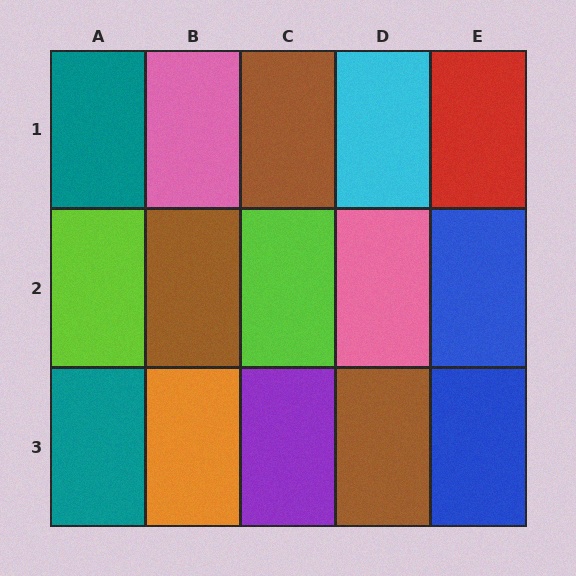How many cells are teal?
2 cells are teal.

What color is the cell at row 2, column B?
Brown.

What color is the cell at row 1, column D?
Cyan.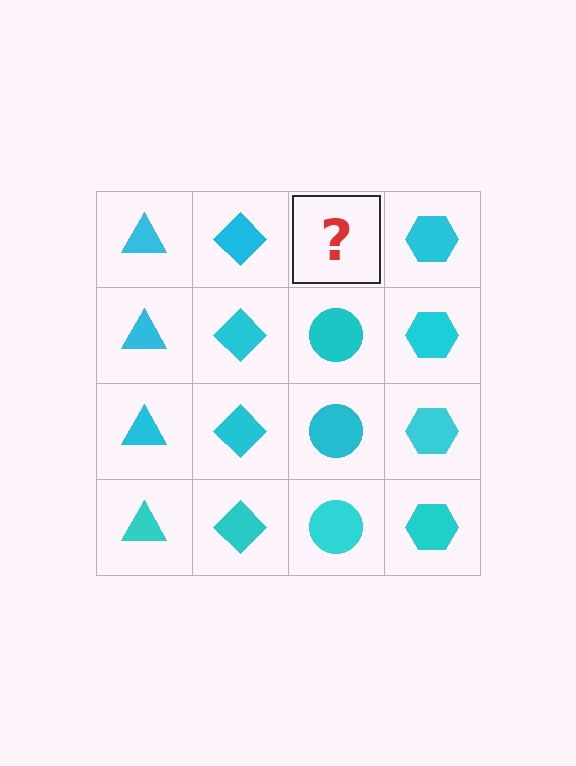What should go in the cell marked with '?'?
The missing cell should contain a cyan circle.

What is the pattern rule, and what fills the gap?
The rule is that each column has a consistent shape. The gap should be filled with a cyan circle.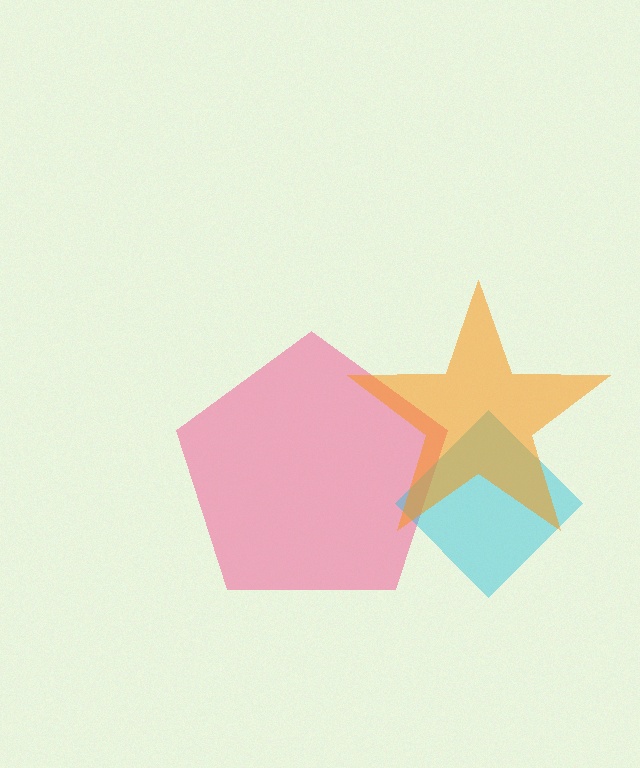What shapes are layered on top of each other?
The layered shapes are: a pink pentagon, a cyan diamond, an orange star.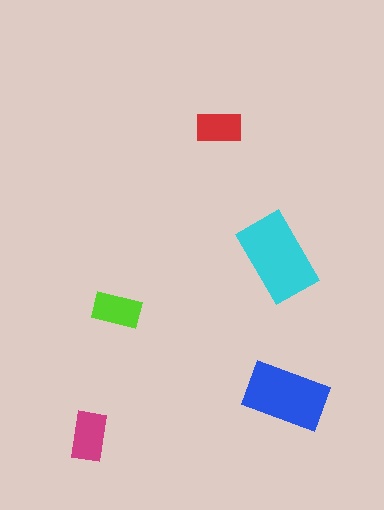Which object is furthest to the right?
The blue rectangle is rightmost.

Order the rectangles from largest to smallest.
the cyan one, the blue one, the magenta one, the lime one, the red one.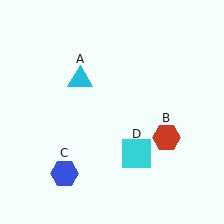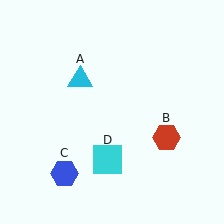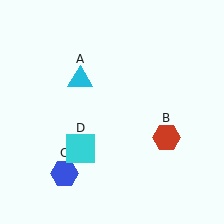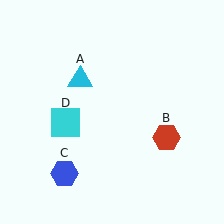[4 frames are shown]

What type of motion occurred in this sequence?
The cyan square (object D) rotated clockwise around the center of the scene.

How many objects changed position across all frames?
1 object changed position: cyan square (object D).